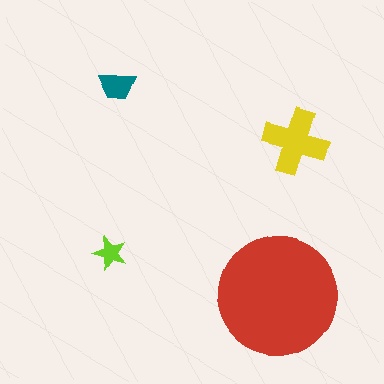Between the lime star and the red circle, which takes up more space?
The red circle.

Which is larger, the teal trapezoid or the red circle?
The red circle.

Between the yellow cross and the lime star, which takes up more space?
The yellow cross.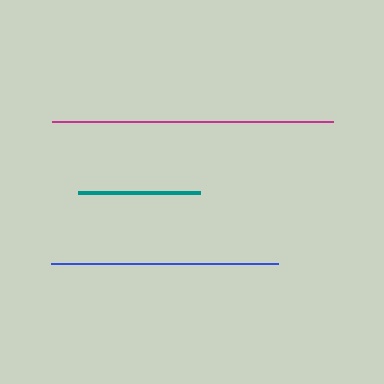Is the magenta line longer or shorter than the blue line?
The magenta line is longer than the blue line.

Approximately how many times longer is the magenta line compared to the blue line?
The magenta line is approximately 1.2 times the length of the blue line.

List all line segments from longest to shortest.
From longest to shortest: magenta, blue, teal.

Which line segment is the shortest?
The teal line is the shortest at approximately 122 pixels.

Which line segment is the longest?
The magenta line is the longest at approximately 282 pixels.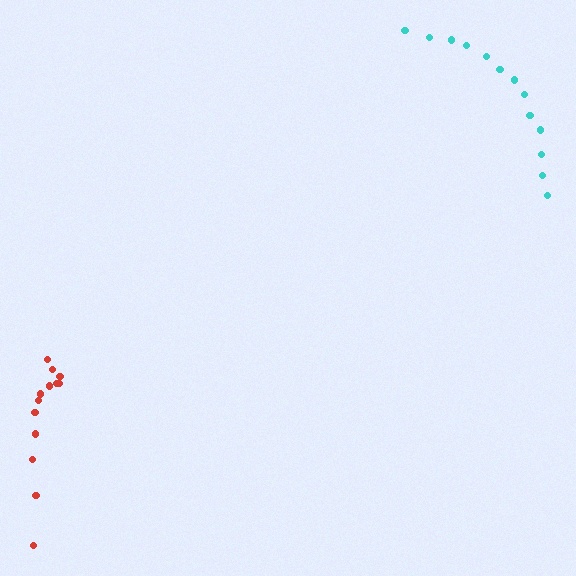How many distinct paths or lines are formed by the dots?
There are 2 distinct paths.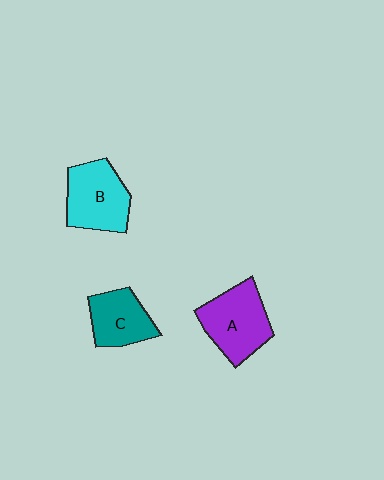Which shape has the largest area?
Shape A (purple).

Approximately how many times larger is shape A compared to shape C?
Approximately 1.3 times.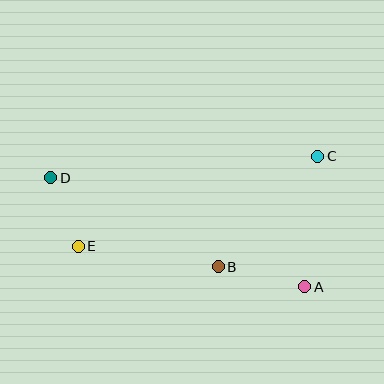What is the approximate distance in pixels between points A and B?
The distance between A and B is approximately 89 pixels.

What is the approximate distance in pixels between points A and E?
The distance between A and E is approximately 230 pixels.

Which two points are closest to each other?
Points D and E are closest to each other.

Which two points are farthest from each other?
Points A and D are farthest from each other.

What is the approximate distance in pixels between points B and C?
The distance between B and C is approximately 149 pixels.